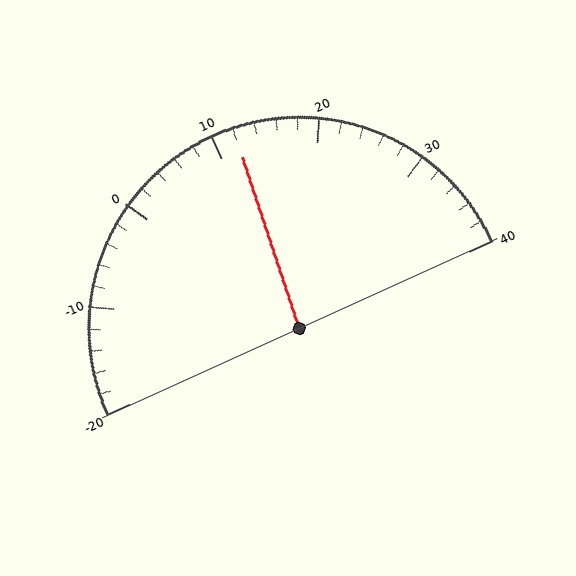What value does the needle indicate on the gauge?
The needle indicates approximately 12.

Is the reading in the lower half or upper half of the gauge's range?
The reading is in the upper half of the range (-20 to 40).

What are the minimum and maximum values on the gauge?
The gauge ranges from -20 to 40.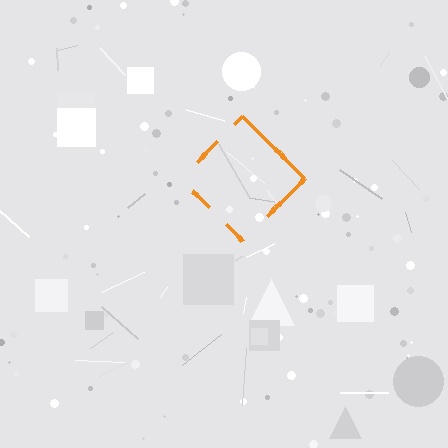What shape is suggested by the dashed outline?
The dashed outline suggests a diamond.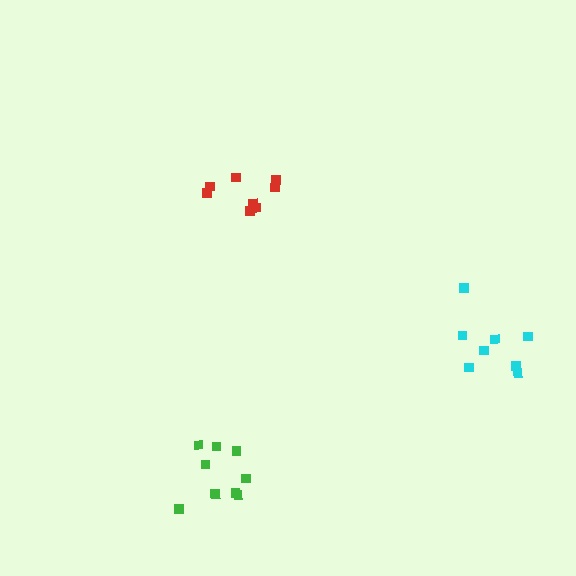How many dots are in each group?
Group 1: 8 dots, Group 2: 9 dots, Group 3: 8 dots (25 total).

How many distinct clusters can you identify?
There are 3 distinct clusters.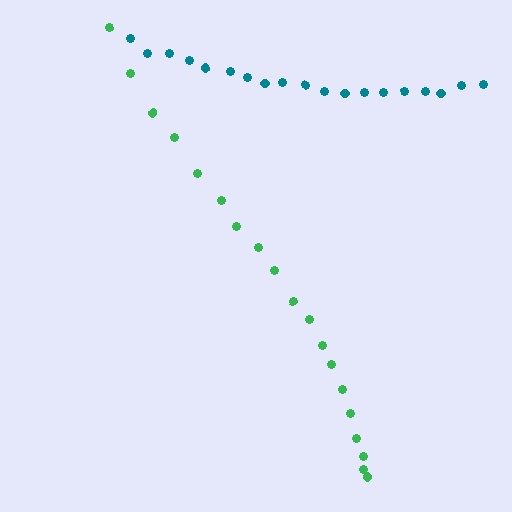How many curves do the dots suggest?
There are 2 distinct paths.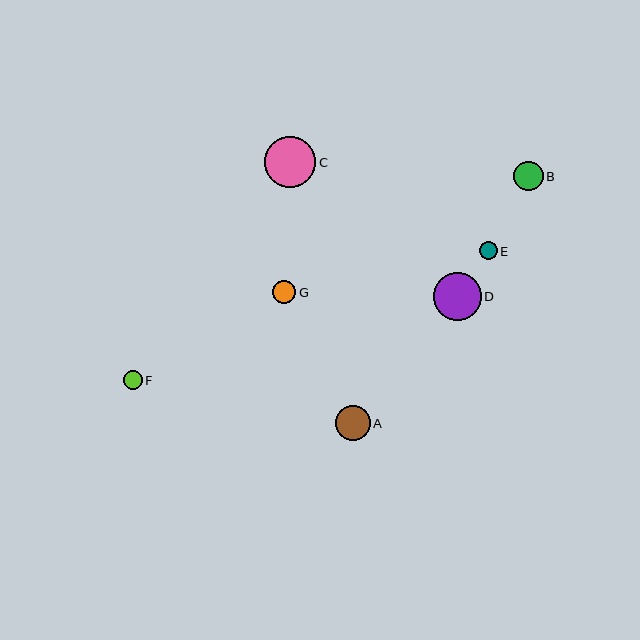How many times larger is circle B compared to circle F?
Circle B is approximately 1.6 times the size of circle F.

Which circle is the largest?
Circle C is the largest with a size of approximately 51 pixels.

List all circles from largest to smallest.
From largest to smallest: C, D, A, B, G, F, E.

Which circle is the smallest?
Circle E is the smallest with a size of approximately 18 pixels.